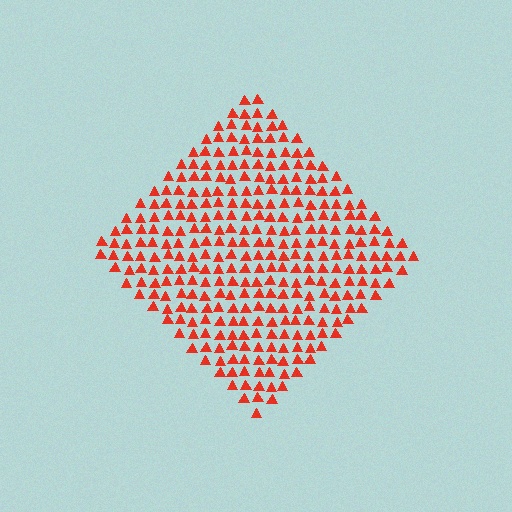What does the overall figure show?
The overall figure shows a diamond.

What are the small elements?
The small elements are triangles.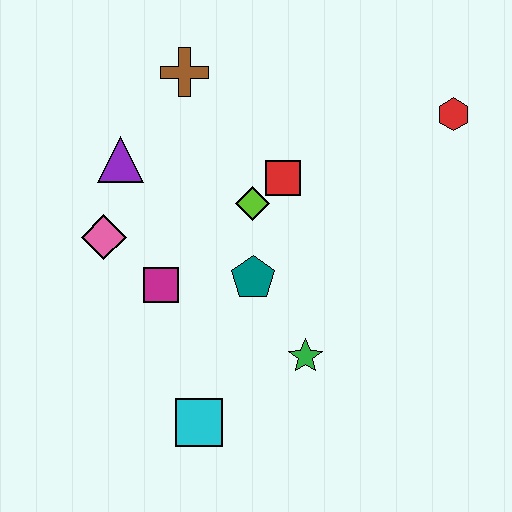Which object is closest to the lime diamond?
The red square is closest to the lime diamond.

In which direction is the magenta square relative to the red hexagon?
The magenta square is to the left of the red hexagon.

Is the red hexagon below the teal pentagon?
No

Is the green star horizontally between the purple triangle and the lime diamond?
No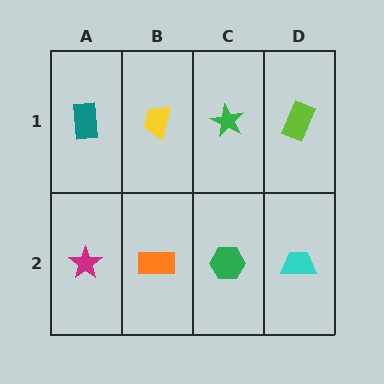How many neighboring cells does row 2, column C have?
3.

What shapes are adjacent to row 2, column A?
A teal rectangle (row 1, column A), an orange rectangle (row 2, column B).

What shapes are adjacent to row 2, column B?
A yellow trapezoid (row 1, column B), a magenta star (row 2, column A), a green hexagon (row 2, column C).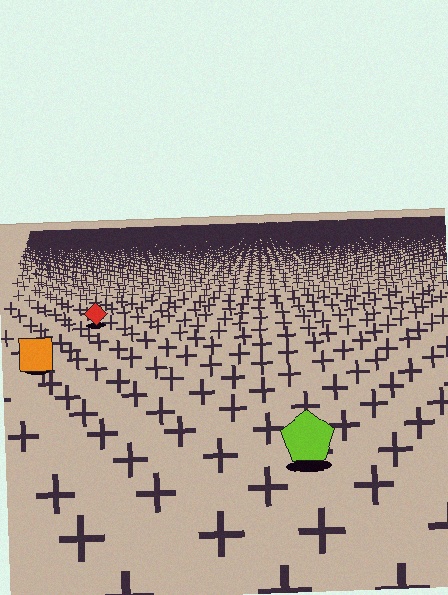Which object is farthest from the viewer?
The red diamond is farthest from the viewer. It appears smaller and the ground texture around it is denser.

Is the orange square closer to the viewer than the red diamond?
Yes. The orange square is closer — you can tell from the texture gradient: the ground texture is coarser near it.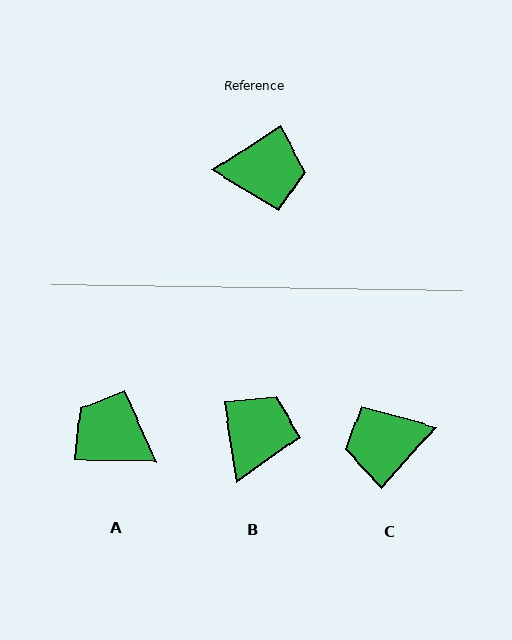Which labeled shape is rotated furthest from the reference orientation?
C, about 165 degrees away.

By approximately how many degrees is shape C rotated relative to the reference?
Approximately 165 degrees clockwise.